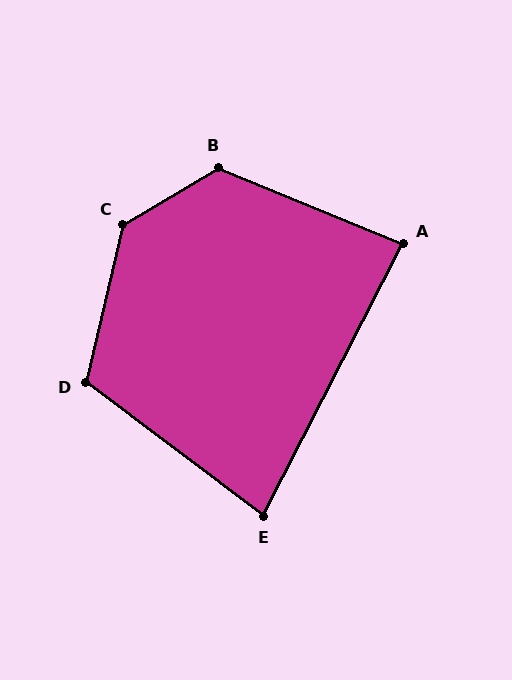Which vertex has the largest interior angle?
C, at approximately 134 degrees.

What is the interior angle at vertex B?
Approximately 127 degrees (obtuse).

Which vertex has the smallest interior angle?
E, at approximately 80 degrees.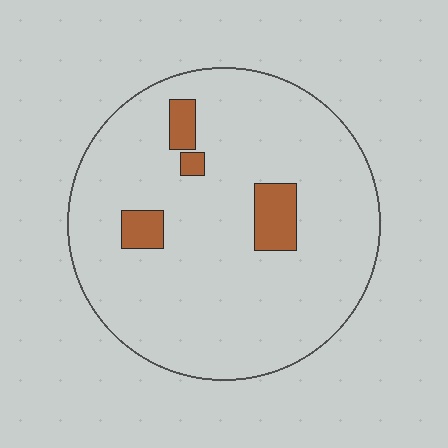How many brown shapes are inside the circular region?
4.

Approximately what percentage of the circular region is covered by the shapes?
Approximately 10%.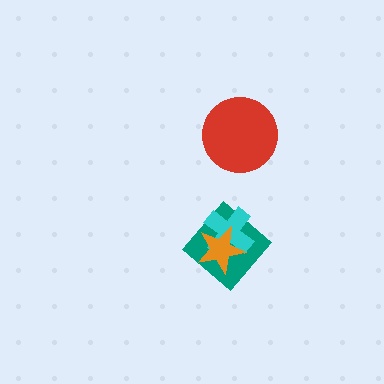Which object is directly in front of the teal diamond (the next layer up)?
The cyan cross is directly in front of the teal diamond.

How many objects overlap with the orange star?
2 objects overlap with the orange star.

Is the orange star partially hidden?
No, no other shape covers it.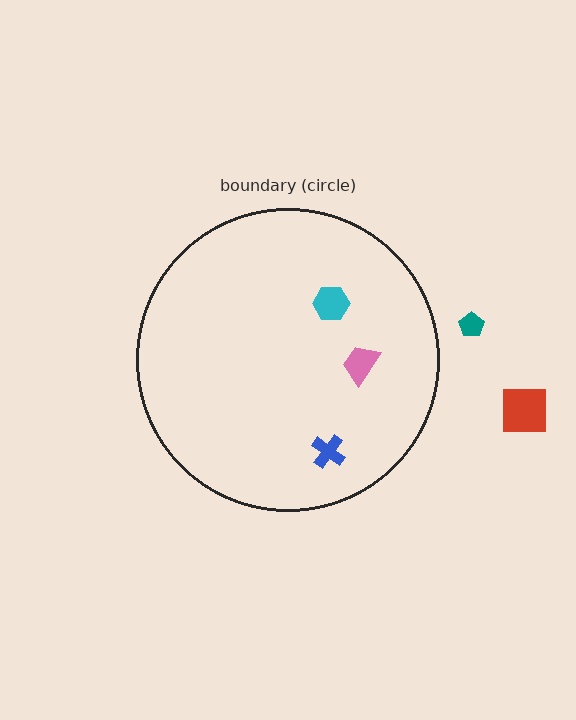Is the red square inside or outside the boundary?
Outside.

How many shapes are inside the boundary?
3 inside, 2 outside.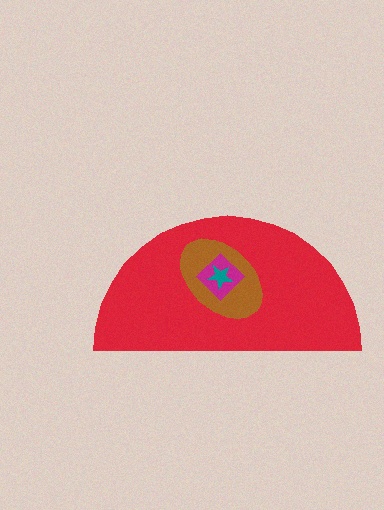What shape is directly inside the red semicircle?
The brown ellipse.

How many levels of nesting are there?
4.